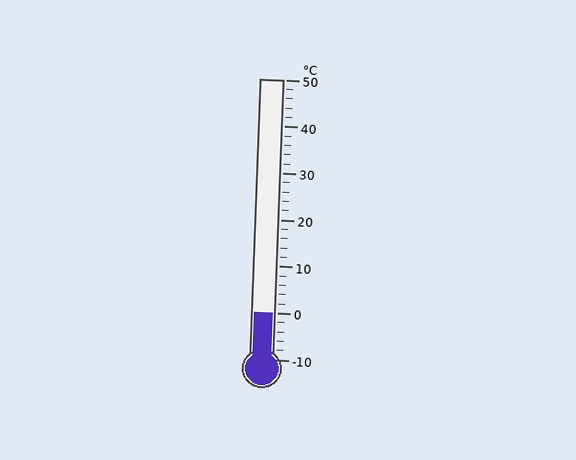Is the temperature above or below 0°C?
The temperature is at 0°C.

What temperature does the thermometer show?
The thermometer shows approximately 0°C.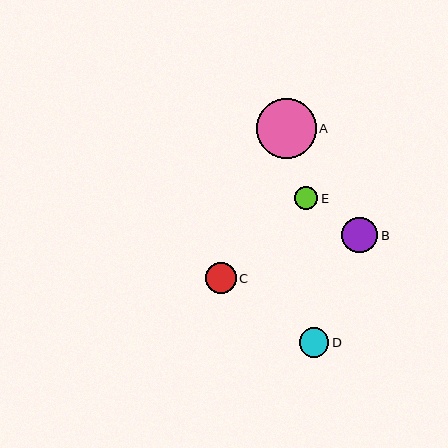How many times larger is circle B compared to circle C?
Circle B is approximately 1.2 times the size of circle C.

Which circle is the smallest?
Circle E is the smallest with a size of approximately 23 pixels.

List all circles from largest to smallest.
From largest to smallest: A, B, C, D, E.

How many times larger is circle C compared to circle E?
Circle C is approximately 1.4 times the size of circle E.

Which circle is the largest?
Circle A is the largest with a size of approximately 60 pixels.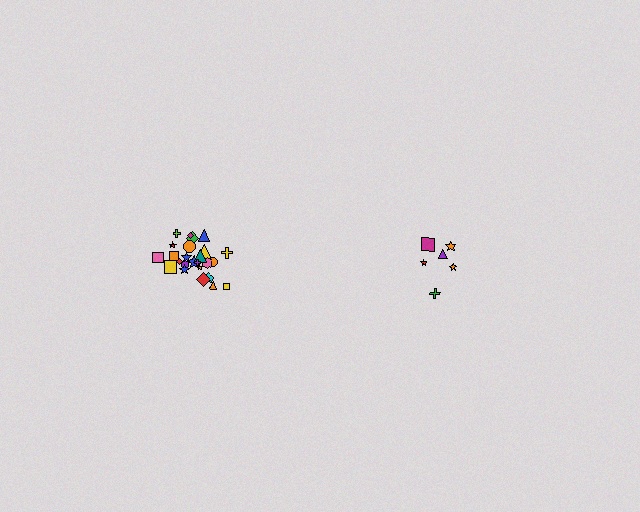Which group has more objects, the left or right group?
The left group.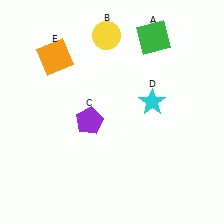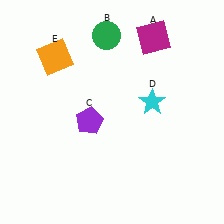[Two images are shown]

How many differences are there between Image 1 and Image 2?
There are 2 differences between the two images.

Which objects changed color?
A changed from green to magenta. B changed from yellow to green.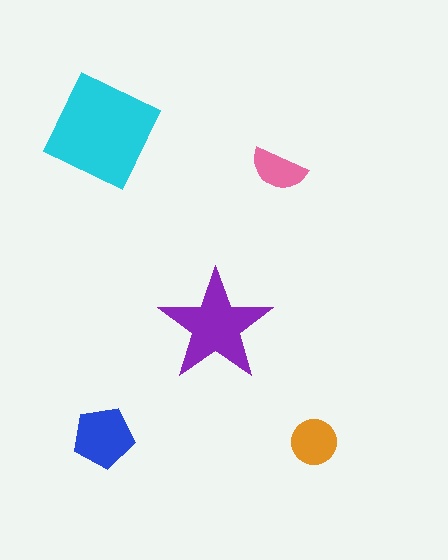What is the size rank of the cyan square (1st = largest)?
1st.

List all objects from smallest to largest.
The pink semicircle, the orange circle, the blue pentagon, the purple star, the cyan square.